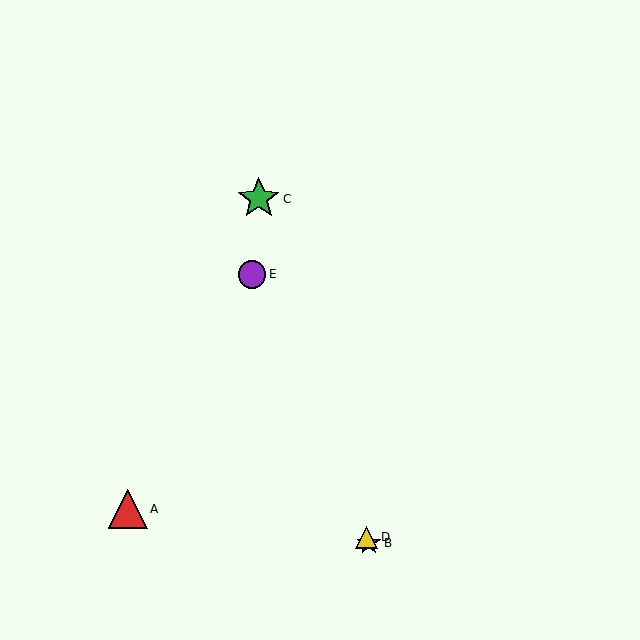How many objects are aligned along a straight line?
3 objects (B, D, E) are aligned along a straight line.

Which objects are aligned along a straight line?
Objects B, D, E are aligned along a straight line.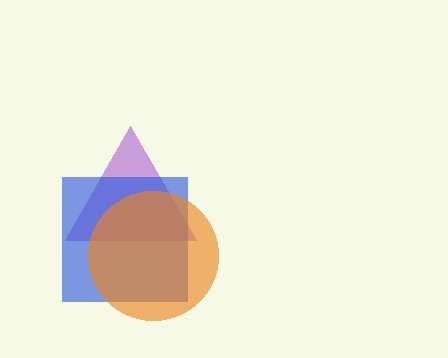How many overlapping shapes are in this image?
There are 3 overlapping shapes in the image.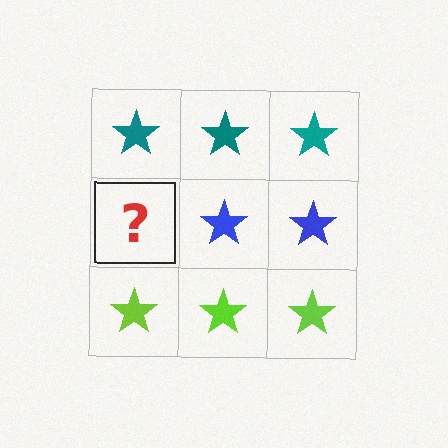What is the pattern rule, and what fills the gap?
The rule is that each row has a consistent color. The gap should be filled with a blue star.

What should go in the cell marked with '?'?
The missing cell should contain a blue star.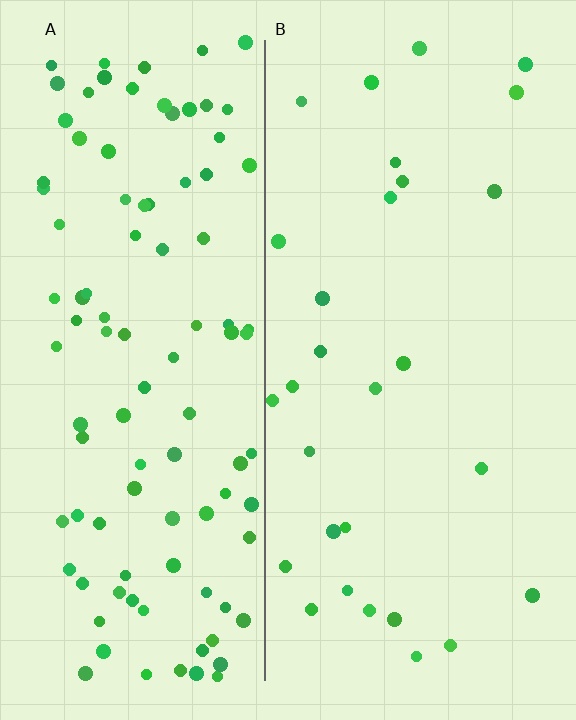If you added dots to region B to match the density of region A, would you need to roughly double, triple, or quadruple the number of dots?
Approximately quadruple.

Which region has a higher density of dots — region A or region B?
A (the left).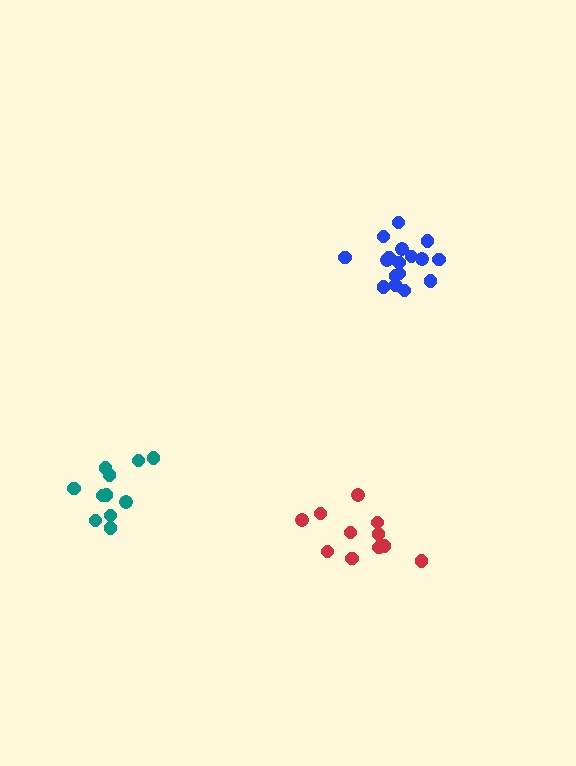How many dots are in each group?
Group 1: 11 dots, Group 2: 11 dots, Group 3: 17 dots (39 total).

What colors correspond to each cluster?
The clusters are colored: teal, red, blue.